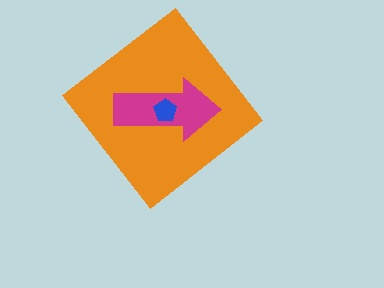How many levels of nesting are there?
3.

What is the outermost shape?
The orange diamond.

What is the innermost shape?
The blue pentagon.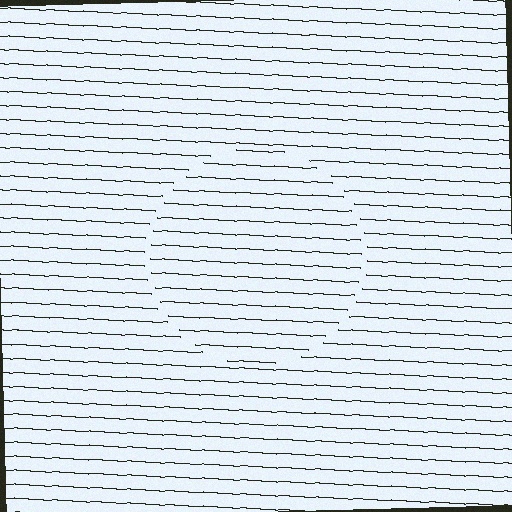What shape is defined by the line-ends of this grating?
An illusory circle. The interior of the shape contains the same grating, shifted by half a period — the contour is defined by the phase discontinuity where line-ends from the inner and outer gratings abut.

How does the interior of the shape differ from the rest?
The interior of the shape contains the same grating, shifted by half a period — the contour is defined by the phase discontinuity where line-ends from the inner and outer gratings abut.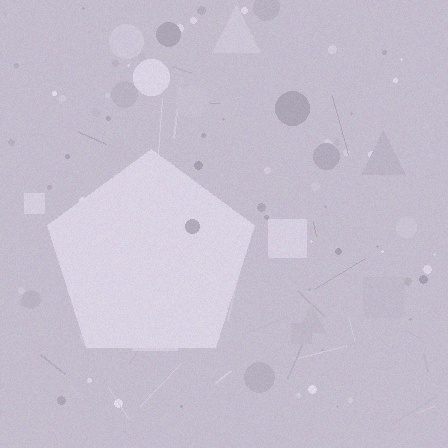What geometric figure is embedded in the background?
A pentagon is embedded in the background.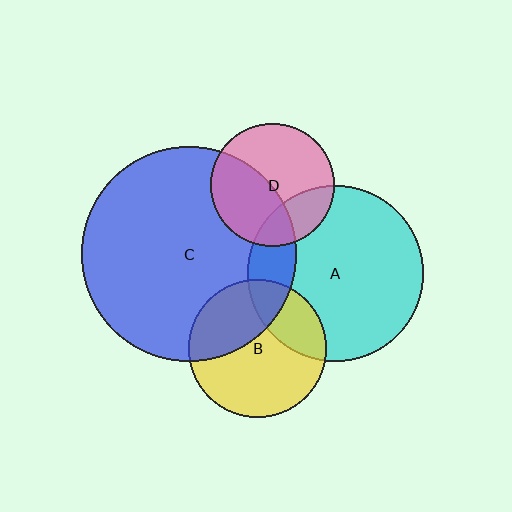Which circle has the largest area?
Circle C (blue).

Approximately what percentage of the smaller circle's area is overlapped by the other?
Approximately 45%.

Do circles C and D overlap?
Yes.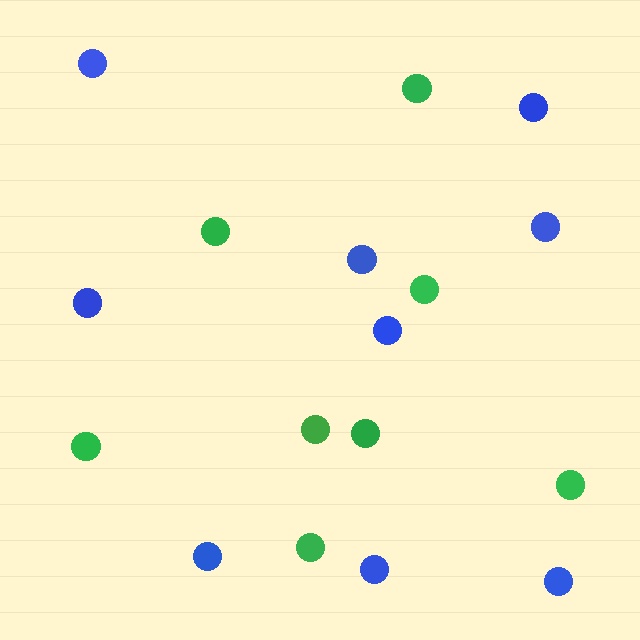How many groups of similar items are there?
There are 2 groups: one group of blue circles (9) and one group of green circles (8).